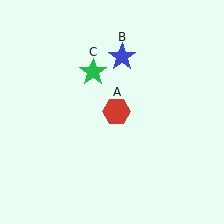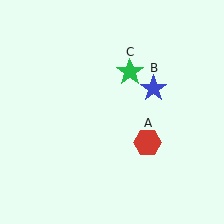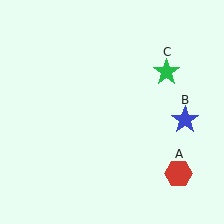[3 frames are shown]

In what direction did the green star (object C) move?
The green star (object C) moved right.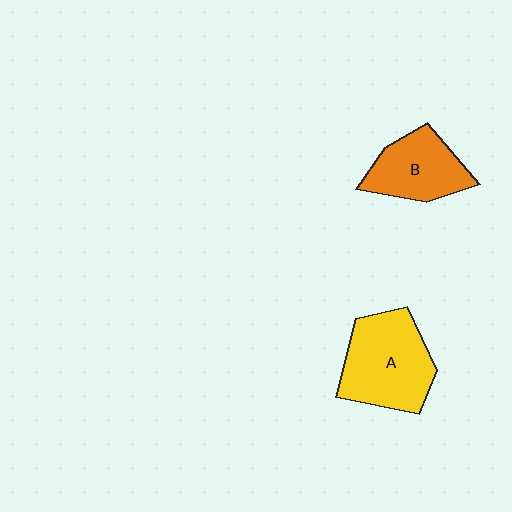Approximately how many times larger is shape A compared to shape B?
Approximately 1.4 times.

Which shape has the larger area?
Shape A (yellow).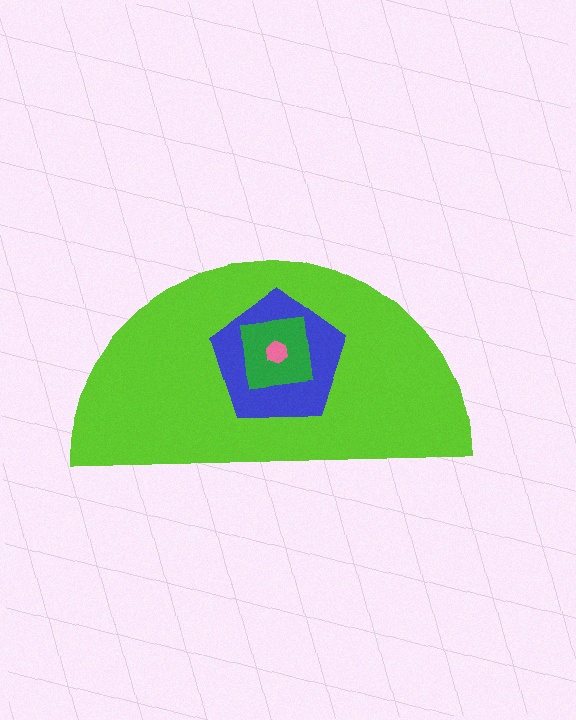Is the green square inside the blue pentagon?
Yes.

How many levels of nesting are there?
4.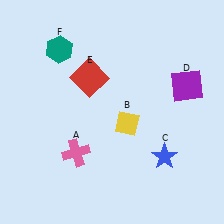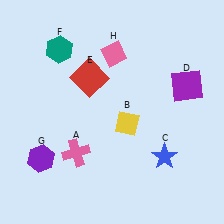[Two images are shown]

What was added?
A purple hexagon (G), a pink diamond (H) were added in Image 2.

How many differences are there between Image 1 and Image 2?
There are 2 differences between the two images.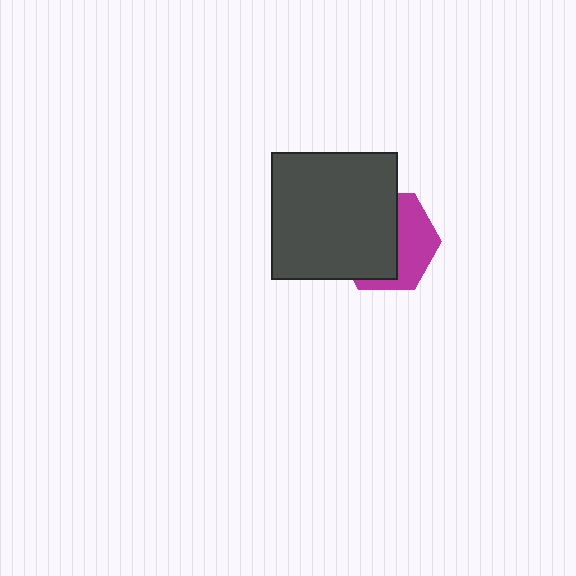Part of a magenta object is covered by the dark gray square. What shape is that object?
It is a hexagon.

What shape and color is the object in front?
The object in front is a dark gray square.